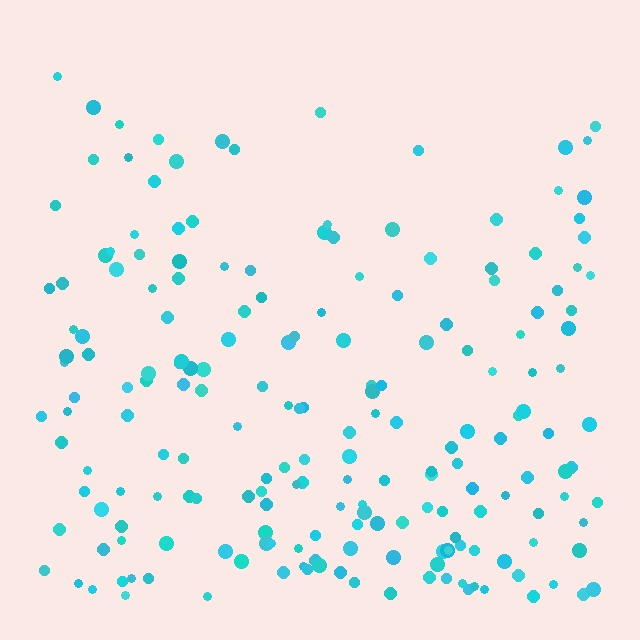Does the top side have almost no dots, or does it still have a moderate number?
Still a moderate number, just noticeably fewer than the bottom.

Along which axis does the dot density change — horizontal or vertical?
Vertical.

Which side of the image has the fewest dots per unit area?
The top.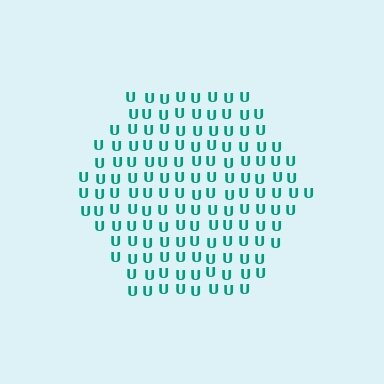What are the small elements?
The small elements are letter U's.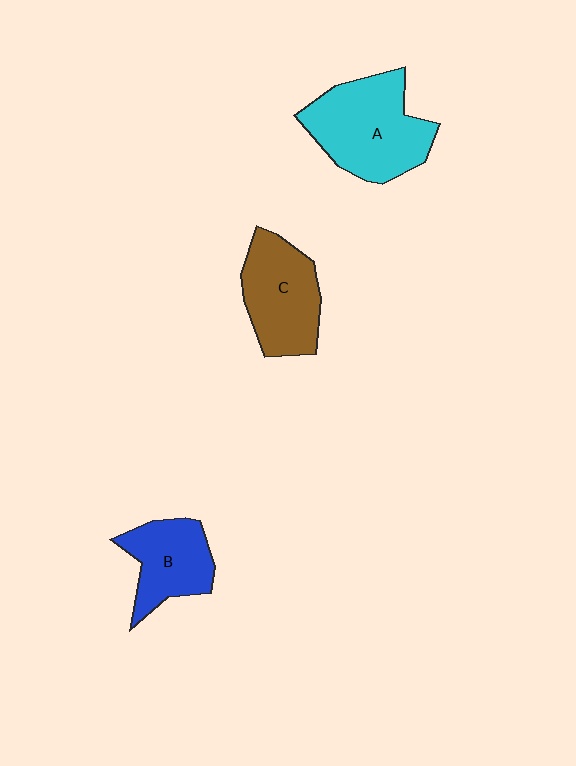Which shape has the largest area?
Shape A (cyan).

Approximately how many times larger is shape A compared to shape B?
Approximately 1.5 times.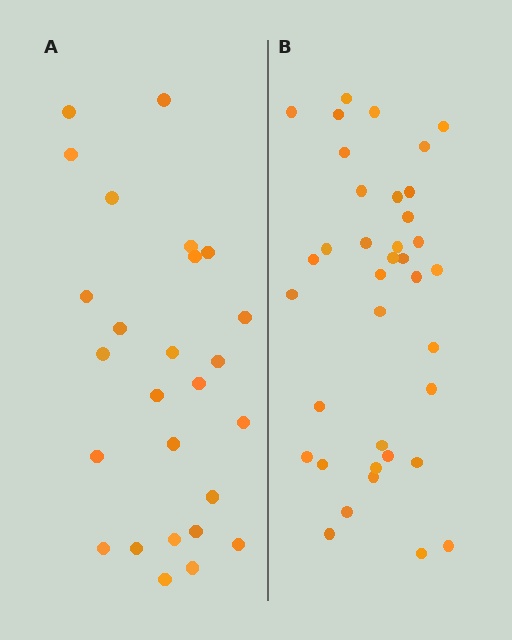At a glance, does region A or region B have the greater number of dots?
Region B (the right region) has more dots.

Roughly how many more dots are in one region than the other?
Region B has roughly 12 or so more dots than region A.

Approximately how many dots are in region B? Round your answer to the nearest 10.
About 40 dots. (The exact count is 37, which rounds to 40.)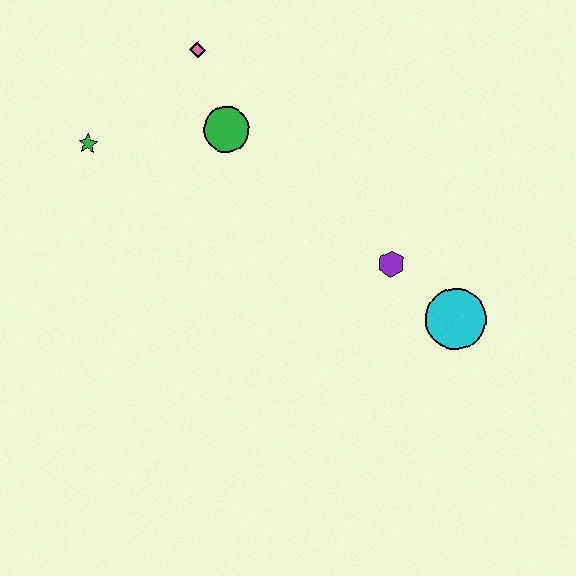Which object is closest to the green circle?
The pink diamond is closest to the green circle.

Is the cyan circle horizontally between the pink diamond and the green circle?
No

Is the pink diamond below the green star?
No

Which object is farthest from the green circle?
The cyan circle is farthest from the green circle.